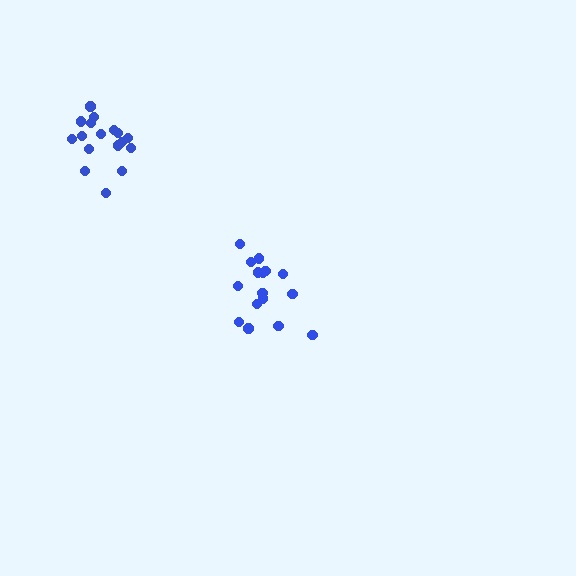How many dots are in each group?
Group 1: 17 dots, Group 2: 16 dots (33 total).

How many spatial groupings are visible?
There are 2 spatial groupings.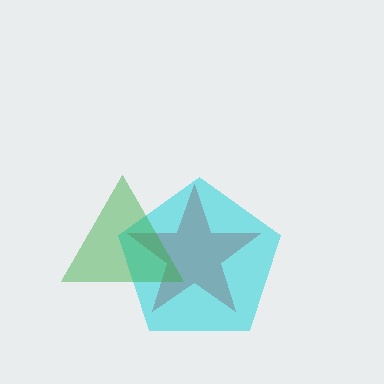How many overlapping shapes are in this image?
There are 3 overlapping shapes in the image.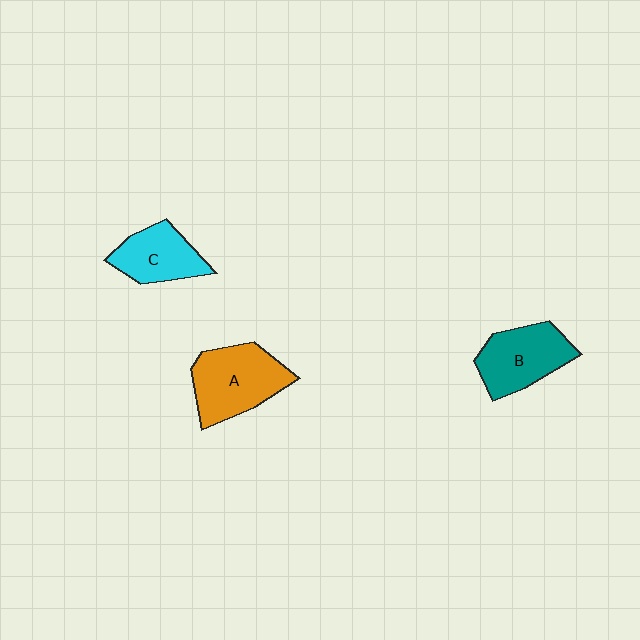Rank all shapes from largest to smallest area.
From largest to smallest: A (orange), B (teal), C (cyan).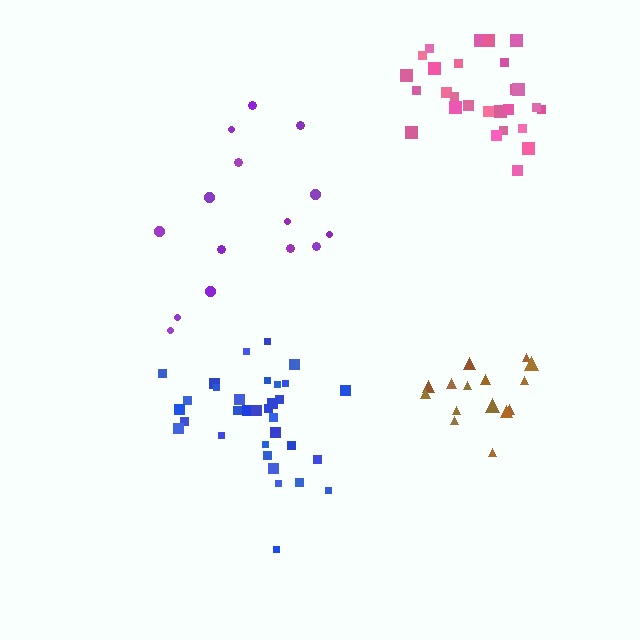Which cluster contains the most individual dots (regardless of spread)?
Blue (33).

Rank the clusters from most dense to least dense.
brown, blue, pink, purple.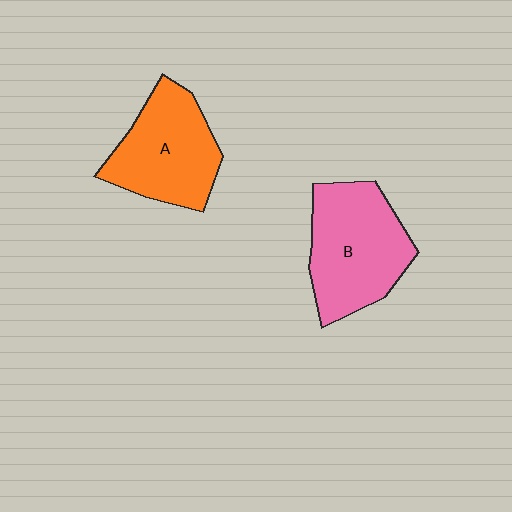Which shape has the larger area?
Shape B (pink).